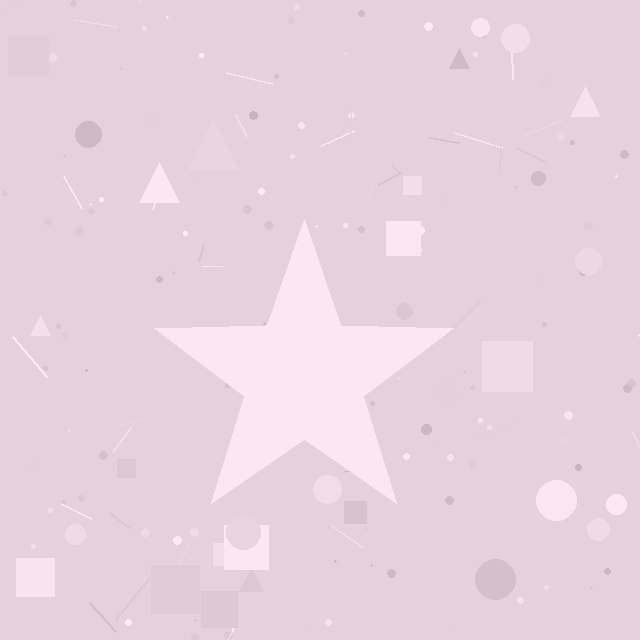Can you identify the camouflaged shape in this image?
The camouflaged shape is a star.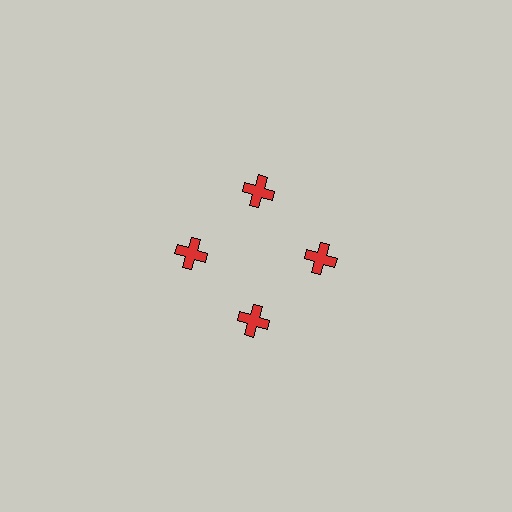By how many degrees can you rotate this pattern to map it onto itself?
The pattern maps onto itself every 90 degrees of rotation.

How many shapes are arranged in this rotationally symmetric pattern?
There are 4 shapes, arranged in 4 groups of 1.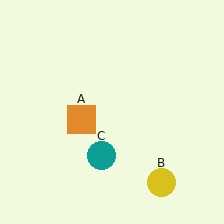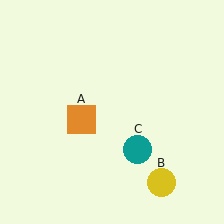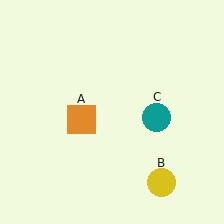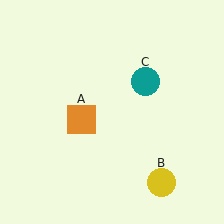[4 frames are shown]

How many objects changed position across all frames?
1 object changed position: teal circle (object C).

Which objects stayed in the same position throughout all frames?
Orange square (object A) and yellow circle (object B) remained stationary.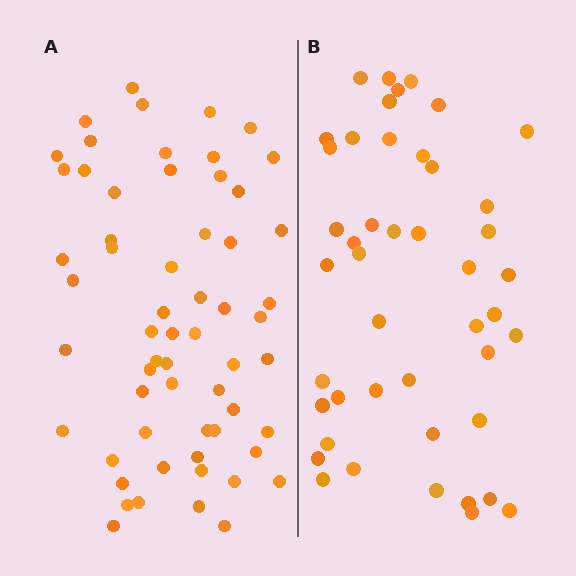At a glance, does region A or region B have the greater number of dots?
Region A (the left region) has more dots.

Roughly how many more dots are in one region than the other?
Region A has approximately 15 more dots than region B.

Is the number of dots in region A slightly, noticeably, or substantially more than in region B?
Region A has noticeably more, but not dramatically so. The ratio is roughly 1.3 to 1.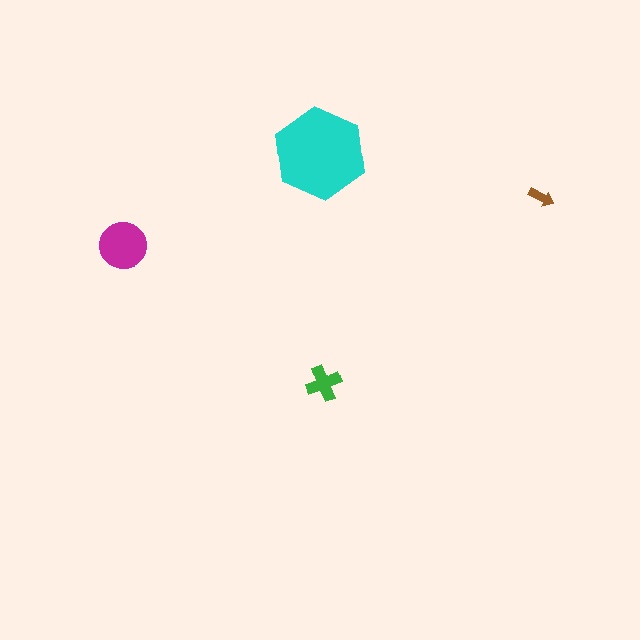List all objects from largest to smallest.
The cyan hexagon, the magenta circle, the green cross, the brown arrow.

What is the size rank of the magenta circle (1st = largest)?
2nd.